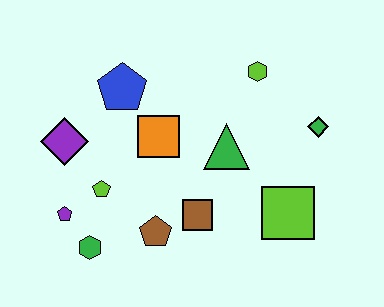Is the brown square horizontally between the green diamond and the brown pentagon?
Yes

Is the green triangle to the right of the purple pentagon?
Yes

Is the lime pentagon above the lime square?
Yes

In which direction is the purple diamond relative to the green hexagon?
The purple diamond is above the green hexagon.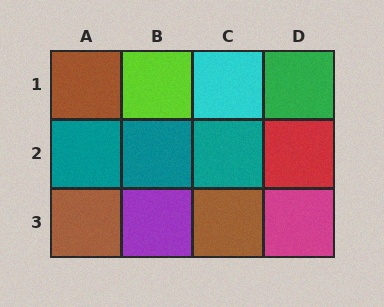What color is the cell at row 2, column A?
Teal.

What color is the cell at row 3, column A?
Brown.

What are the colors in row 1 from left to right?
Brown, lime, cyan, green.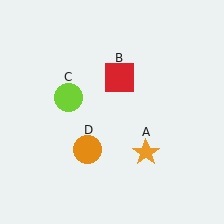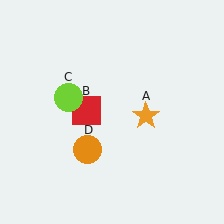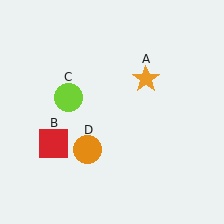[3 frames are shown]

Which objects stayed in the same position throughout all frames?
Lime circle (object C) and orange circle (object D) remained stationary.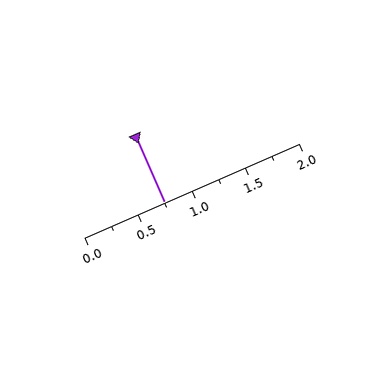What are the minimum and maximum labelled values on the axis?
The axis runs from 0.0 to 2.0.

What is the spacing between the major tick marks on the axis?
The major ticks are spaced 0.5 apart.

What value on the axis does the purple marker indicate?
The marker indicates approximately 0.75.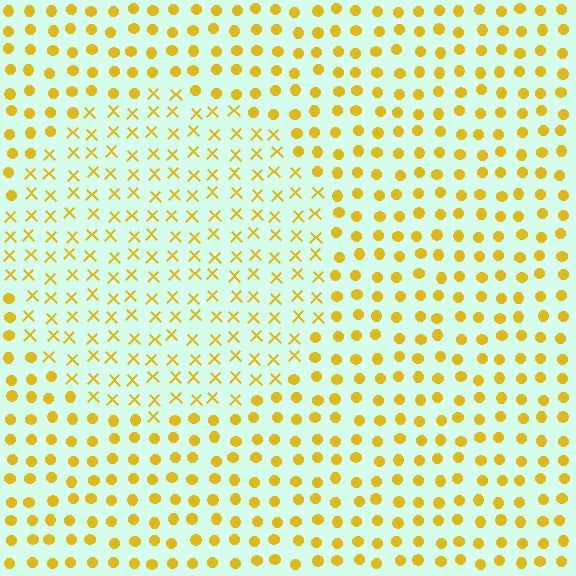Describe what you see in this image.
The image is filled with small yellow elements arranged in a uniform grid. A circle-shaped region contains X marks, while the surrounding area contains circles. The boundary is defined purely by the change in element shape.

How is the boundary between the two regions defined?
The boundary is defined by a change in element shape: X marks inside vs. circles outside. All elements share the same color and spacing.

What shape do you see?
I see a circle.